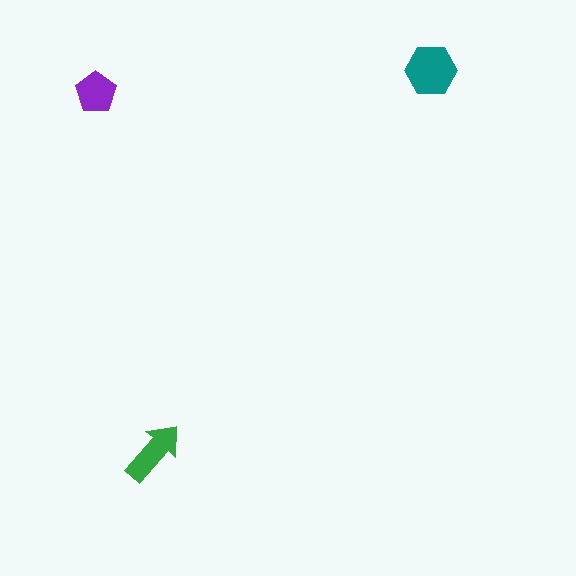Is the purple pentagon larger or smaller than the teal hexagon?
Smaller.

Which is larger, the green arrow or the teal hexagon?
The teal hexagon.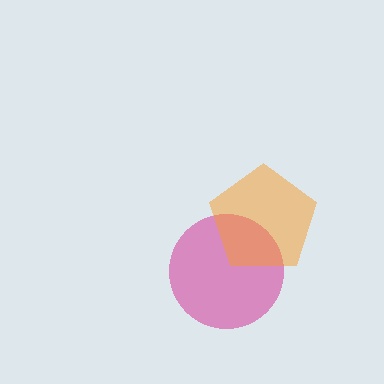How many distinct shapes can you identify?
There are 2 distinct shapes: a magenta circle, an orange pentagon.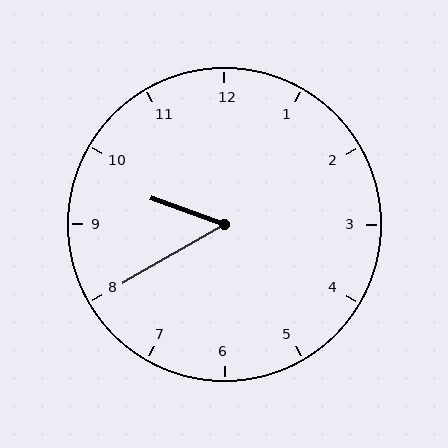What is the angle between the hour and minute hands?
Approximately 50 degrees.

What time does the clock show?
9:40.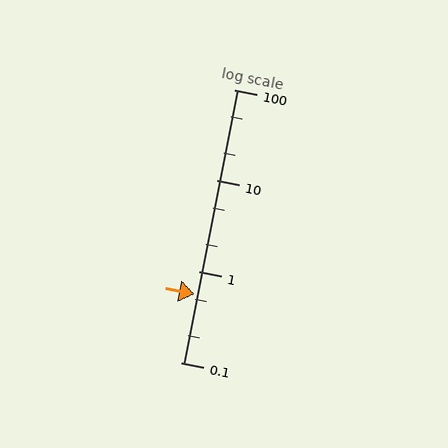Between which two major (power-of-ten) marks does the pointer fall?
The pointer is between 0.1 and 1.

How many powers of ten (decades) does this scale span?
The scale spans 3 decades, from 0.1 to 100.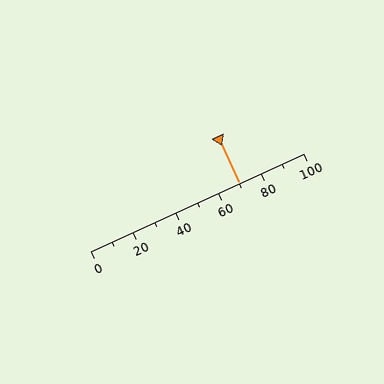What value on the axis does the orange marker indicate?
The marker indicates approximately 70.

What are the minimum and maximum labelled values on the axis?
The axis runs from 0 to 100.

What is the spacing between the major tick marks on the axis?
The major ticks are spaced 20 apart.